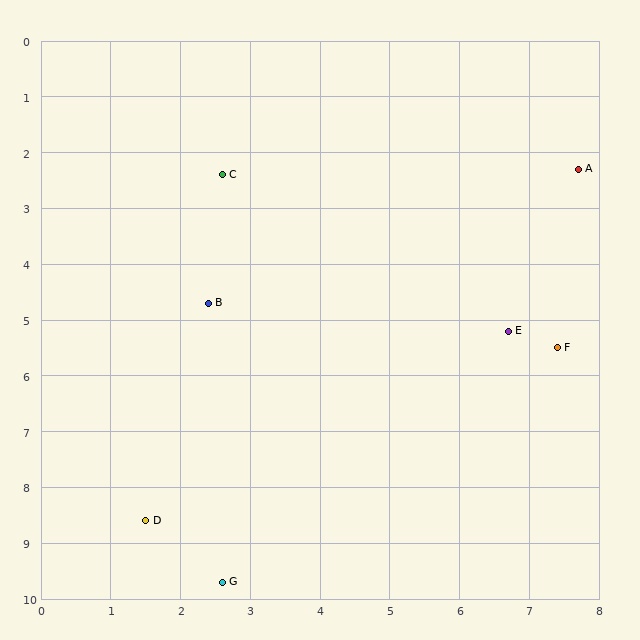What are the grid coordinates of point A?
Point A is at approximately (7.7, 2.3).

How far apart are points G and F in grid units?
Points G and F are about 6.4 grid units apart.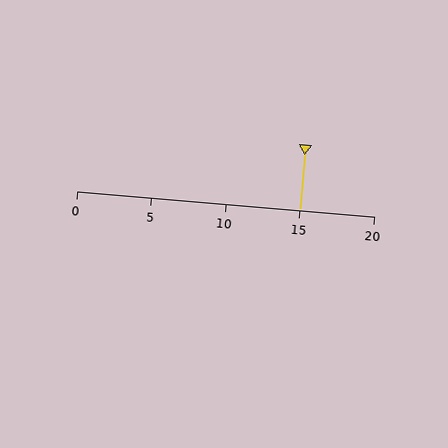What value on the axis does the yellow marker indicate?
The marker indicates approximately 15.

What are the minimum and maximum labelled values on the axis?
The axis runs from 0 to 20.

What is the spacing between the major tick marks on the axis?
The major ticks are spaced 5 apart.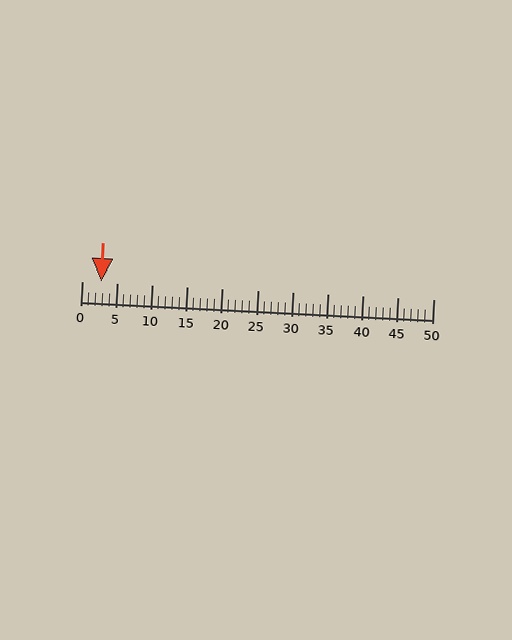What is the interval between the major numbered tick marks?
The major tick marks are spaced 5 units apart.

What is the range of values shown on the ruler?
The ruler shows values from 0 to 50.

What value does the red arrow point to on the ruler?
The red arrow points to approximately 3.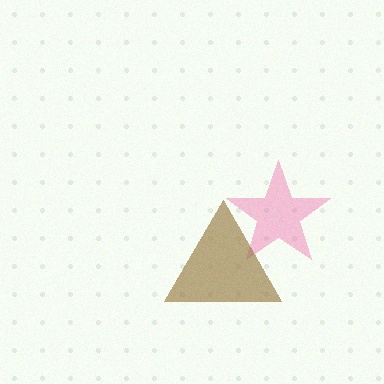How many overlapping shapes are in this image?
There are 2 overlapping shapes in the image.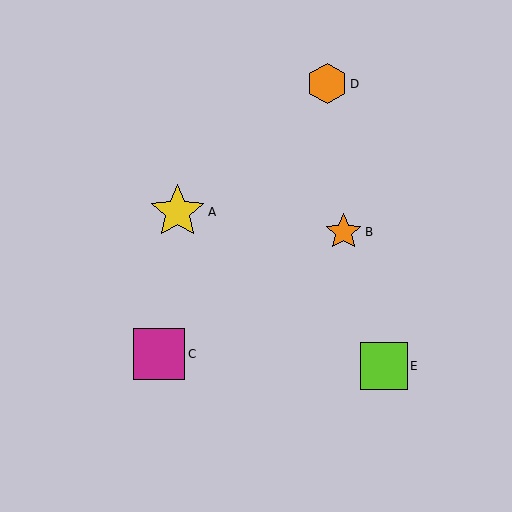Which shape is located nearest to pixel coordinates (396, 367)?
The lime square (labeled E) at (384, 366) is nearest to that location.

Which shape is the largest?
The yellow star (labeled A) is the largest.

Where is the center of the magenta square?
The center of the magenta square is at (159, 354).